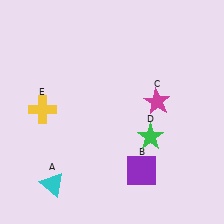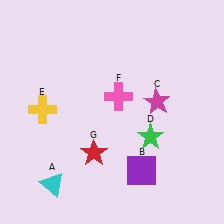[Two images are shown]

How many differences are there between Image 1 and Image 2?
There are 2 differences between the two images.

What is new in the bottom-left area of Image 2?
A red star (G) was added in the bottom-left area of Image 2.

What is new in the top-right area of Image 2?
A pink cross (F) was added in the top-right area of Image 2.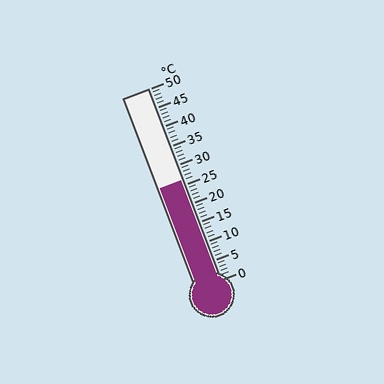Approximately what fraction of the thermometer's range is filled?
The thermometer is filled to approximately 50% of its range.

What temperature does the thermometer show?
The thermometer shows approximately 26°C.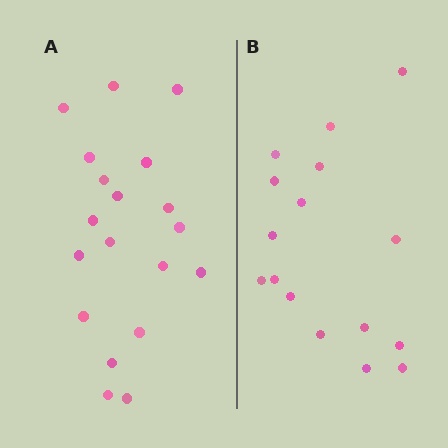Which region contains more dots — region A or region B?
Region A (the left region) has more dots.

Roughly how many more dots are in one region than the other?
Region A has just a few more — roughly 2 or 3 more dots than region B.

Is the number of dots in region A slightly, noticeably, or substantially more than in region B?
Region A has only slightly more — the two regions are fairly close. The ratio is roughly 1.2 to 1.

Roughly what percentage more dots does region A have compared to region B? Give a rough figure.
About 20% more.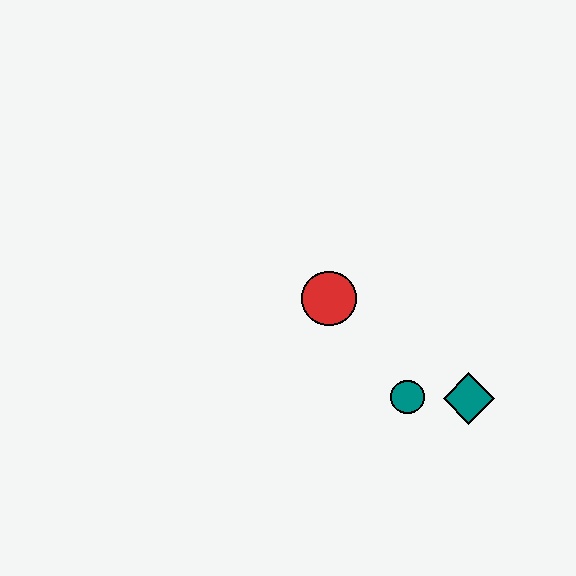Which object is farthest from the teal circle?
The red circle is farthest from the teal circle.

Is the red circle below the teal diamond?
No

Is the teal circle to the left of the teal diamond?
Yes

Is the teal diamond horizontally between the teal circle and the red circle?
No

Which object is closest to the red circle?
The teal circle is closest to the red circle.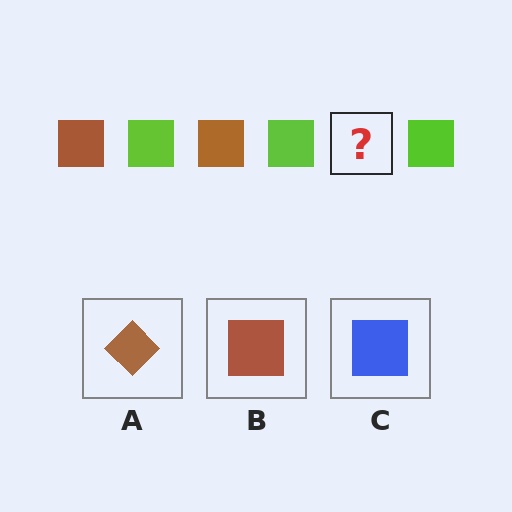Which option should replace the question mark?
Option B.